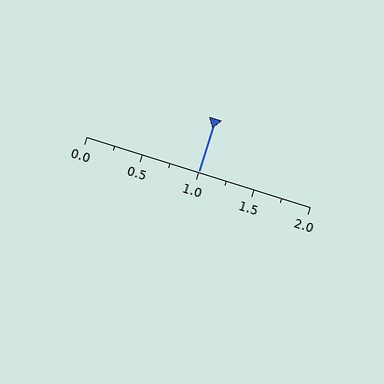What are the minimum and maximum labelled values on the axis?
The axis runs from 0.0 to 2.0.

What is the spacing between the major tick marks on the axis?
The major ticks are spaced 0.5 apart.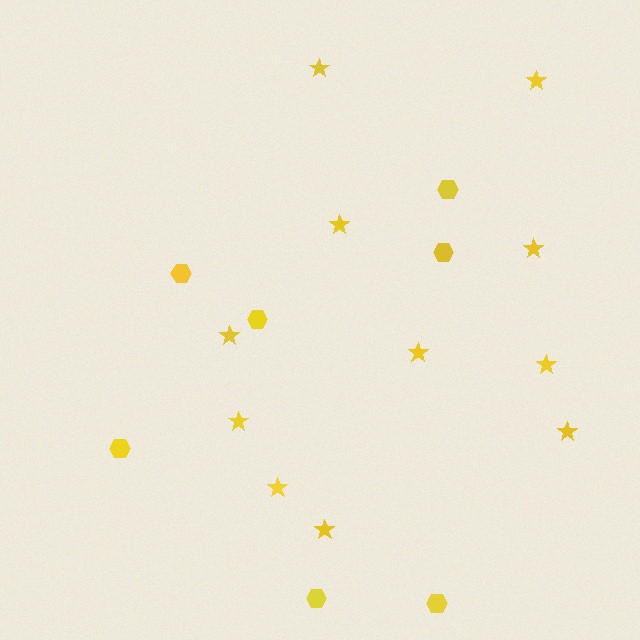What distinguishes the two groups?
There are 2 groups: one group of stars (11) and one group of hexagons (7).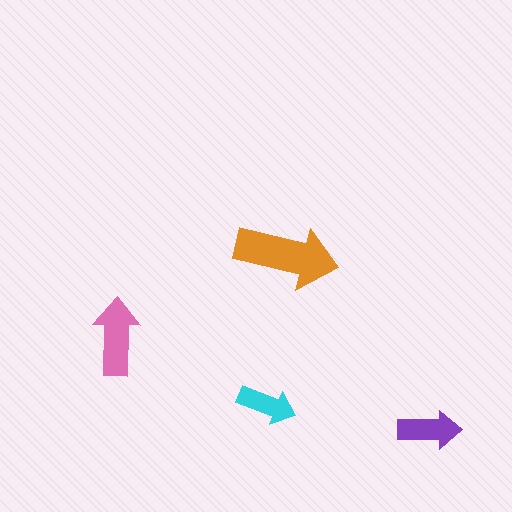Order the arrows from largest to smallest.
the orange one, the pink one, the purple one, the cyan one.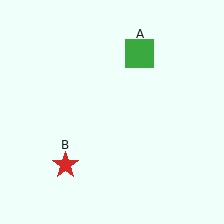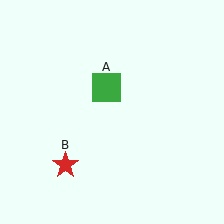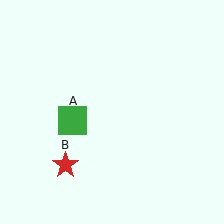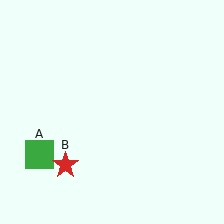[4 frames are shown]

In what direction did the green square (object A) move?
The green square (object A) moved down and to the left.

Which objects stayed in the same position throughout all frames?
Red star (object B) remained stationary.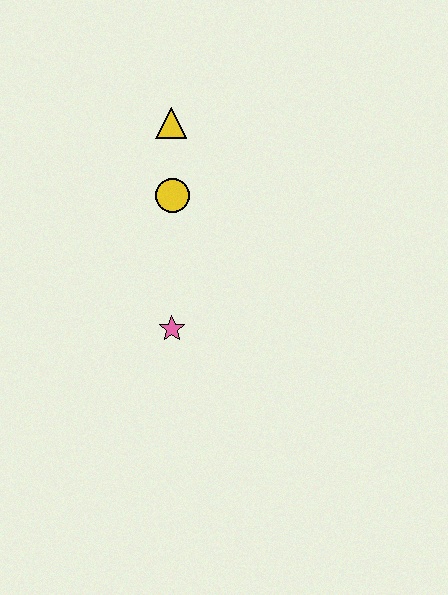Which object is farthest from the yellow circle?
The pink star is farthest from the yellow circle.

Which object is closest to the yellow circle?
The yellow triangle is closest to the yellow circle.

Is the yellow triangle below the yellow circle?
No